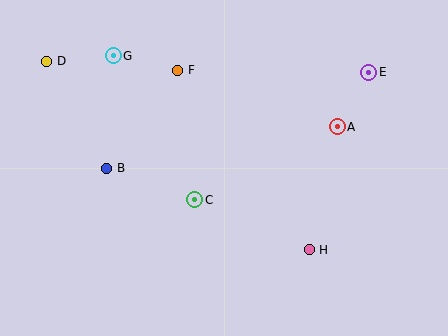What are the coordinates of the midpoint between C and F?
The midpoint between C and F is at (186, 135).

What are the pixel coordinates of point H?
Point H is at (309, 250).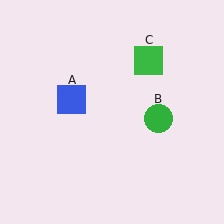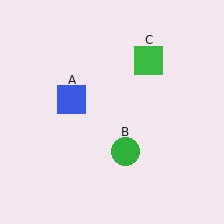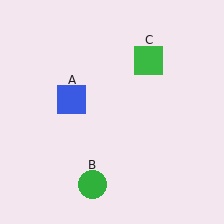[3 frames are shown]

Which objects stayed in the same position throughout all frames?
Blue square (object A) and green square (object C) remained stationary.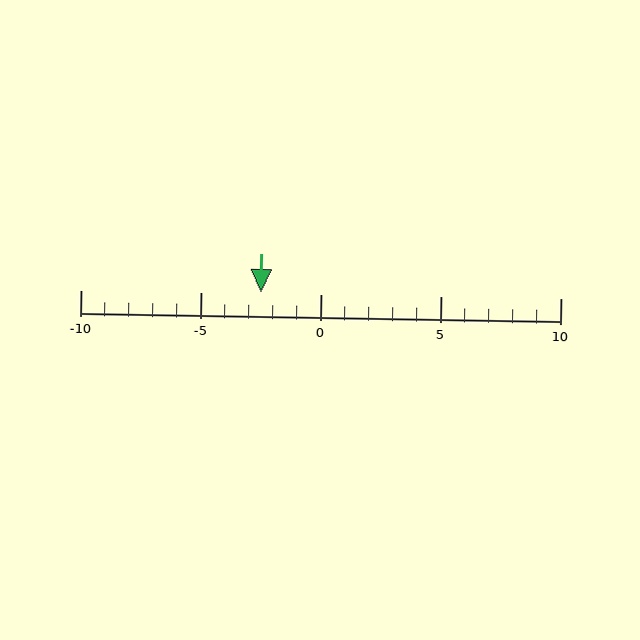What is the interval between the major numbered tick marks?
The major tick marks are spaced 5 units apart.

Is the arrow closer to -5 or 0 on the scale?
The arrow is closer to 0.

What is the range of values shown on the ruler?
The ruler shows values from -10 to 10.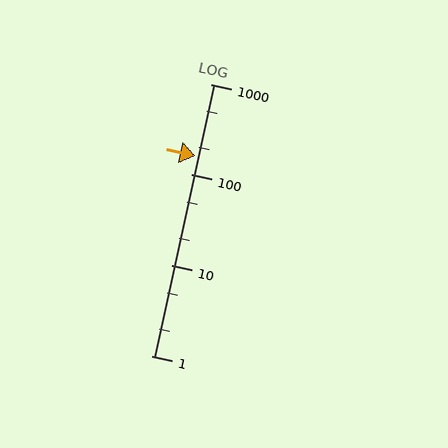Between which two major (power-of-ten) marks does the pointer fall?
The pointer is between 100 and 1000.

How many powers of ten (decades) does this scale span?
The scale spans 3 decades, from 1 to 1000.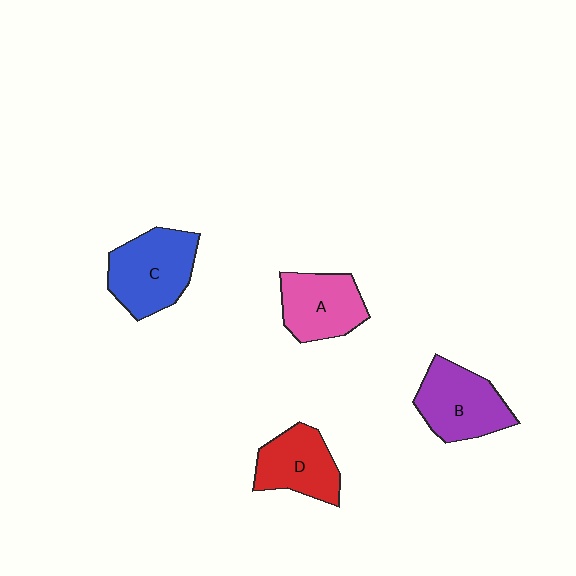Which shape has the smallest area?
Shape D (red).